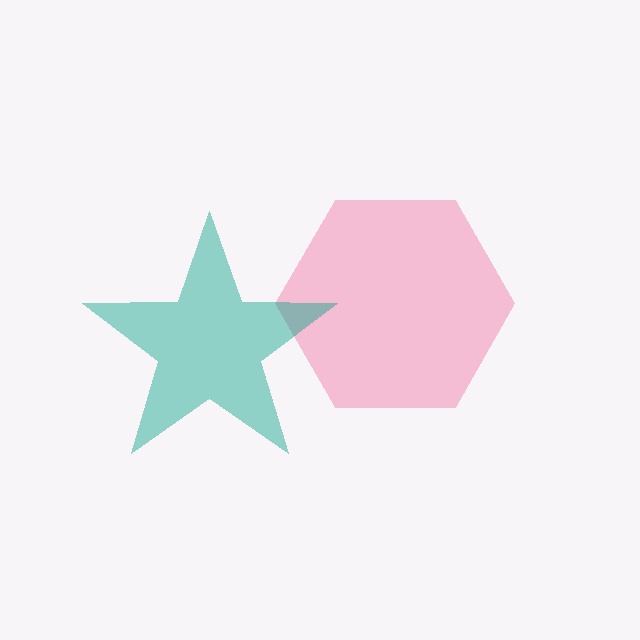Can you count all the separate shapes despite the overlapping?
Yes, there are 2 separate shapes.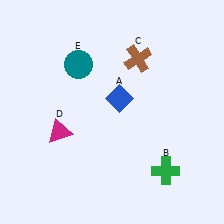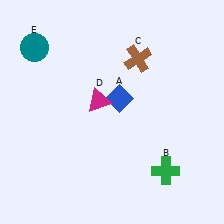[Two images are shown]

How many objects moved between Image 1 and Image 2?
2 objects moved between the two images.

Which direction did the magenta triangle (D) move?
The magenta triangle (D) moved right.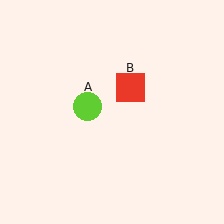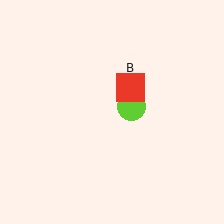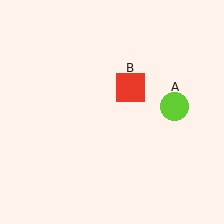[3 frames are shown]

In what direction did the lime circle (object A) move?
The lime circle (object A) moved right.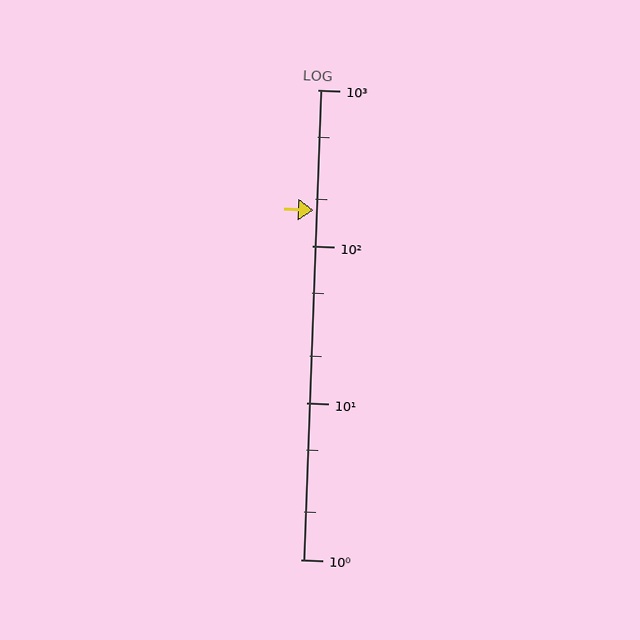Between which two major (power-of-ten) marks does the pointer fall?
The pointer is between 100 and 1000.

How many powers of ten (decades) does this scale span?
The scale spans 3 decades, from 1 to 1000.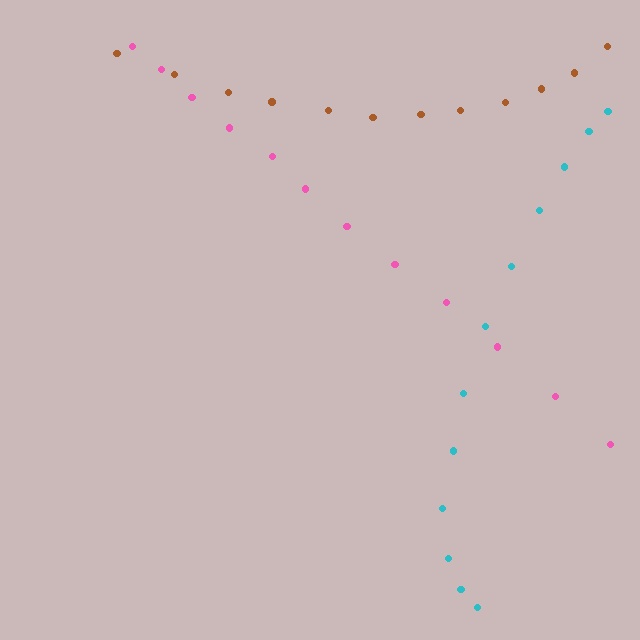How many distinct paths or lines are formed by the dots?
There are 3 distinct paths.